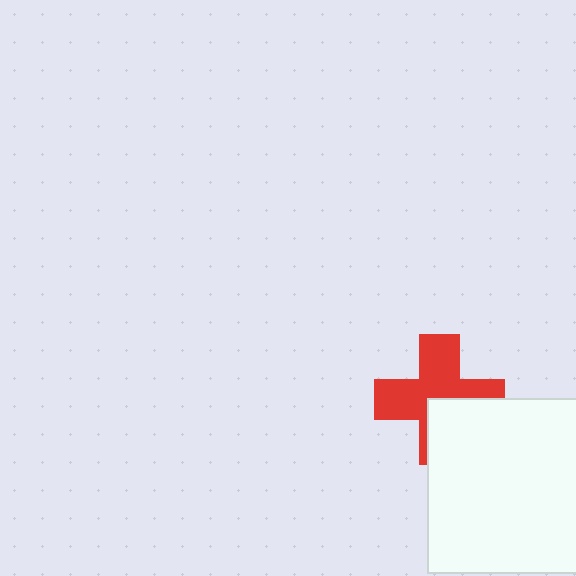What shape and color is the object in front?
The object in front is a white square.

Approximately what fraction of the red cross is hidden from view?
Roughly 36% of the red cross is hidden behind the white square.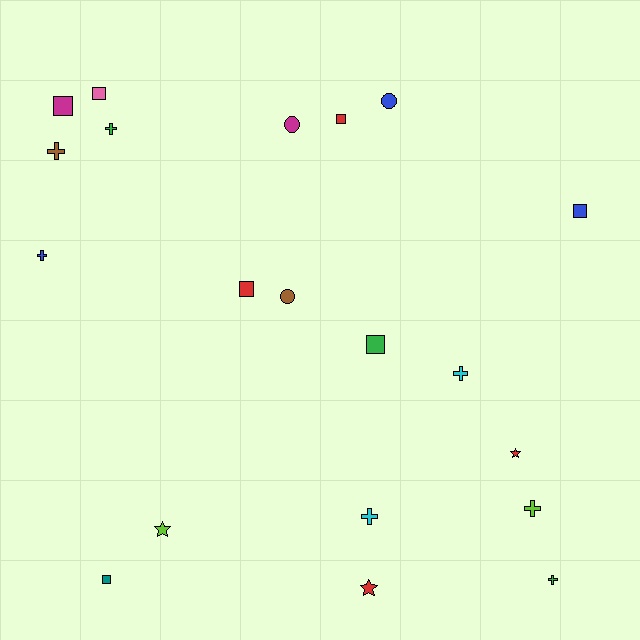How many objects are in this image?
There are 20 objects.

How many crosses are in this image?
There are 7 crosses.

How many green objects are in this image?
There are 3 green objects.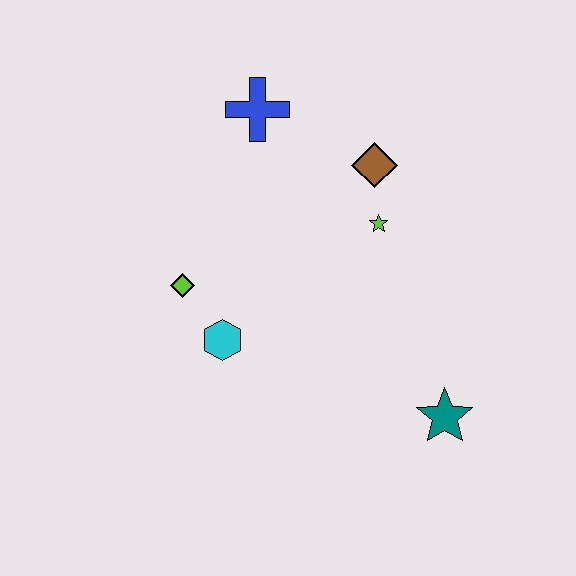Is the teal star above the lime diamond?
No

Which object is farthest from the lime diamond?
The teal star is farthest from the lime diamond.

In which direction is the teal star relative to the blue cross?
The teal star is below the blue cross.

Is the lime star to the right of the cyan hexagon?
Yes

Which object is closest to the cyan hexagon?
The lime diamond is closest to the cyan hexagon.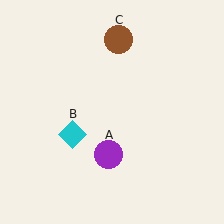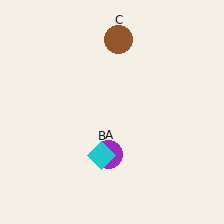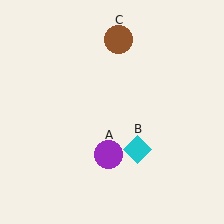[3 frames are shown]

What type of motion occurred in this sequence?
The cyan diamond (object B) rotated counterclockwise around the center of the scene.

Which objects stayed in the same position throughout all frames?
Purple circle (object A) and brown circle (object C) remained stationary.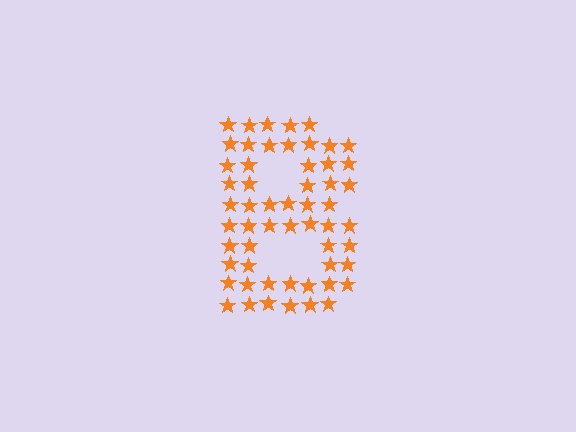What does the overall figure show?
The overall figure shows the letter B.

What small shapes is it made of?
It is made of small stars.